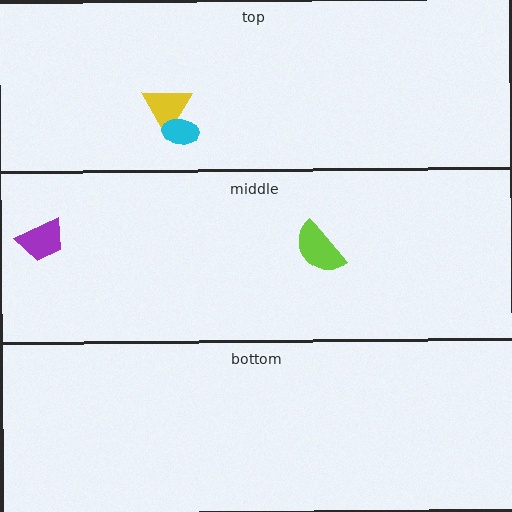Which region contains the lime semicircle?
The middle region.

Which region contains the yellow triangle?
The top region.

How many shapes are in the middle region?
2.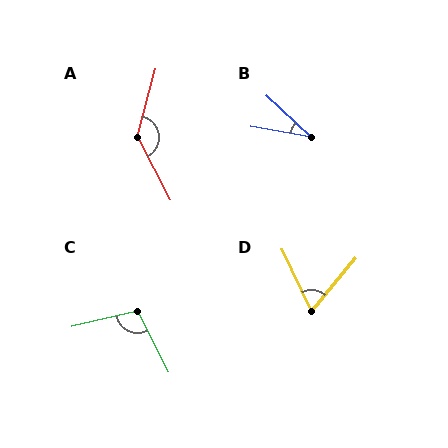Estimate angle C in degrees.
Approximately 103 degrees.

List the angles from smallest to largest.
B (33°), D (65°), C (103°), A (137°).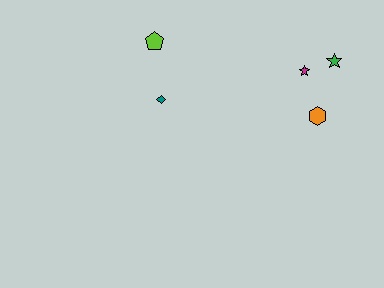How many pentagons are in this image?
There is 1 pentagon.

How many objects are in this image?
There are 5 objects.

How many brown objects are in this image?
There are no brown objects.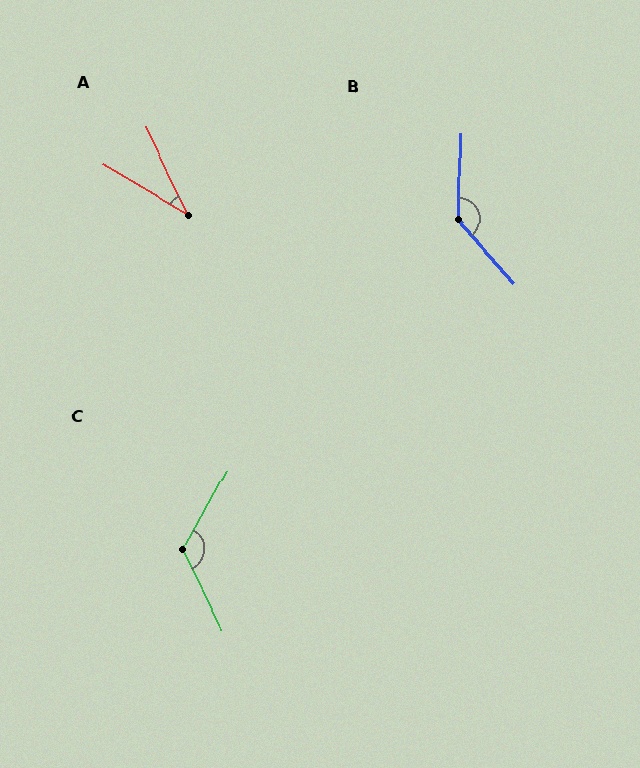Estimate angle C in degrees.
Approximately 125 degrees.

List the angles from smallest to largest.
A (33°), C (125°), B (137°).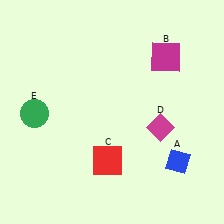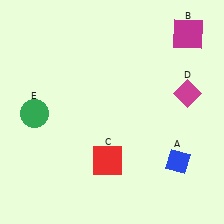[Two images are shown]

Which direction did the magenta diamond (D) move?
The magenta diamond (D) moved up.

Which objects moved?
The objects that moved are: the magenta square (B), the magenta diamond (D).